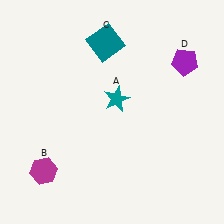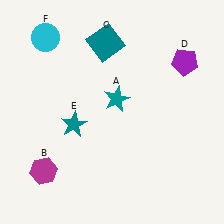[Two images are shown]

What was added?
A teal star (E), a cyan circle (F) were added in Image 2.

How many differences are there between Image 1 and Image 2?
There are 2 differences between the two images.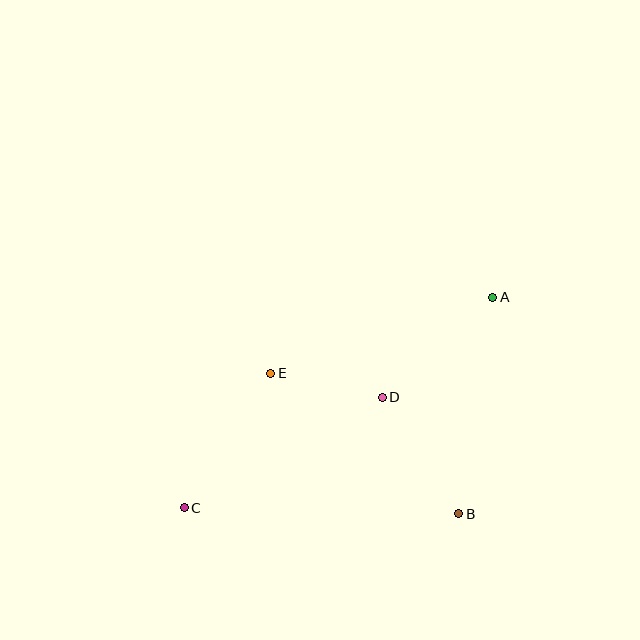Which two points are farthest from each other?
Points A and C are farthest from each other.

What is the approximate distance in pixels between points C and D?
The distance between C and D is approximately 226 pixels.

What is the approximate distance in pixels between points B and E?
The distance between B and E is approximately 235 pixels.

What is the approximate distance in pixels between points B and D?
The distance between B and D is approximately 140 pixels.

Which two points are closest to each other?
Points D and E are closest to each other.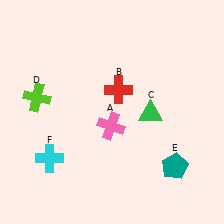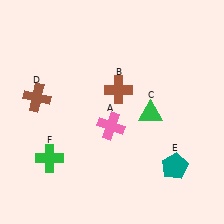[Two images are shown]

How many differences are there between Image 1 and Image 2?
There are 3 differences between the two images.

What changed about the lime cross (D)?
In Image 1, D is lime. In Image 2, it changed to brown.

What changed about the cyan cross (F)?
In Image 1, F is cyan. In Image 2, it changed to green.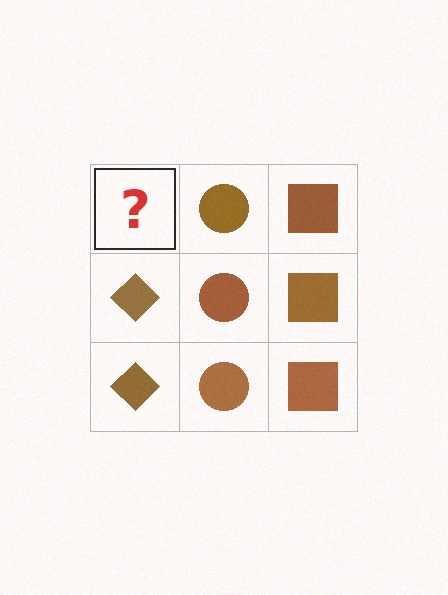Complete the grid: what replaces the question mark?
The question mark should be replaced with a brown diamond.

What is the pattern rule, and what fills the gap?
The rule is that each column has a consistent shape. The gap should be filled with a brown diamond.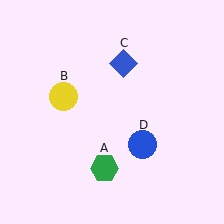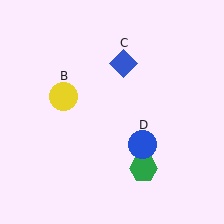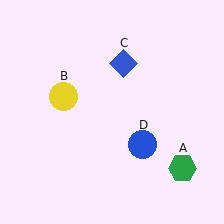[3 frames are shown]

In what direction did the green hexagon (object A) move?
The green hexagon (object A) moved right.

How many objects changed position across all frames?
1 object changed position: green hexagon (object A).